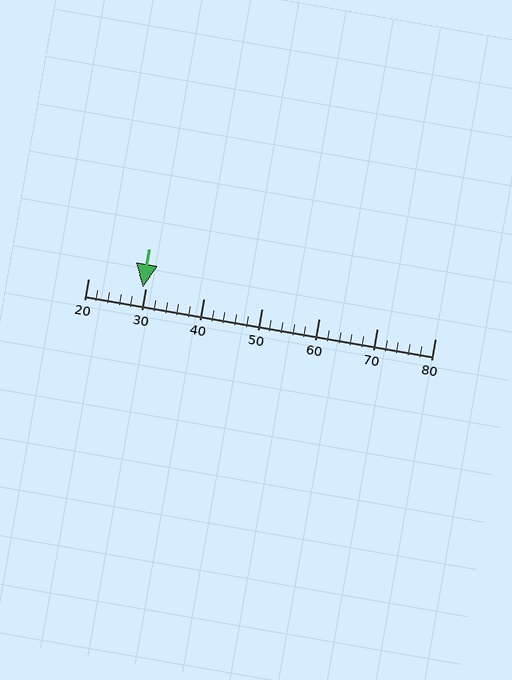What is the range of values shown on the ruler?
The ruler shows values from 20 to 80.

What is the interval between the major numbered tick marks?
The major tick marks are spaced 10 units apart.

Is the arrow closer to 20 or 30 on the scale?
The arrow is closer to 30.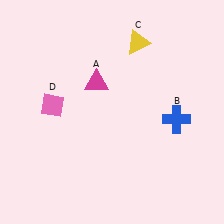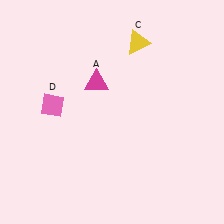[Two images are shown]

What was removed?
The blue cross (B) was removed in Image 2.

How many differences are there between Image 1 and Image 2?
There is 1 difference between the two images.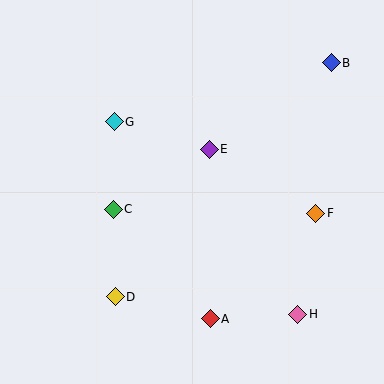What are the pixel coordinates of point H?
Point H is at (298, 314).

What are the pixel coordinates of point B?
Point B is at (331, 63).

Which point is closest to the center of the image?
Point E at (209, 149) is closest to the center.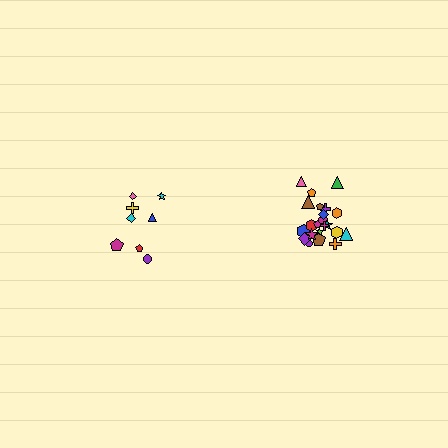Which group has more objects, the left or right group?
The right group.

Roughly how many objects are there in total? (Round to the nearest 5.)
Roughly 30 objects in total.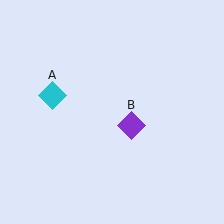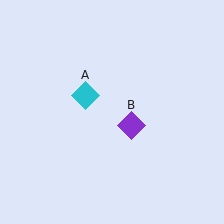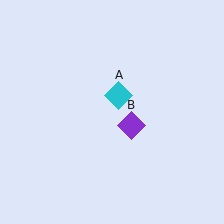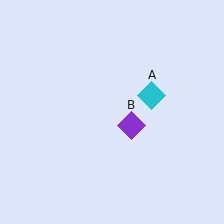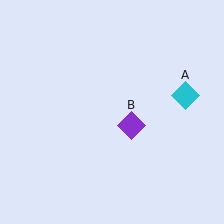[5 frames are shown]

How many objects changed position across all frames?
1 object changed position: cyan diamond (object A).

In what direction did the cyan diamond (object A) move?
The cyan diamond (object A) moved right.